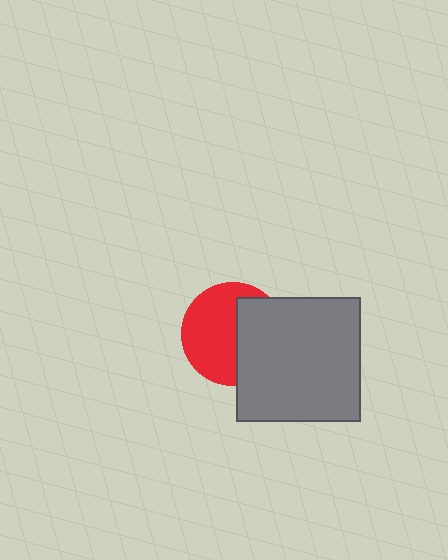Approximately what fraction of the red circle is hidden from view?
Roughly 43% of the red circle is hidden behind the gray square.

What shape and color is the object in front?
The object in front is a gray square.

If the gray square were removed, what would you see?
You would see the complete red circle.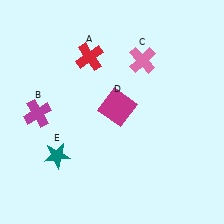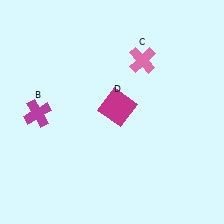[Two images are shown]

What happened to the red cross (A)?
The red cross (A) was removed in Image 2. It was in the top-left area of Image 1.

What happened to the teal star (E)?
The teal star (E) was removed in Image 2. It was in the bottom-left area of Image 1.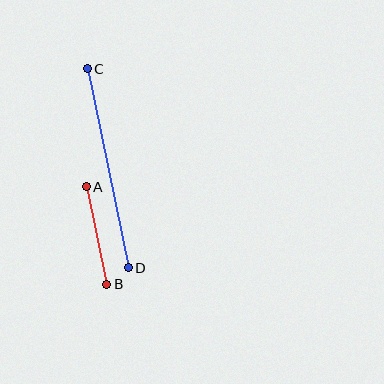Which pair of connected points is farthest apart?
Points C and D are farthest apart.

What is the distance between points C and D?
The distance is approximately 203 pixels.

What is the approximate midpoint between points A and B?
The midpoint is at approximately (97, 235) pixels.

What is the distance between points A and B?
The distance is approximately 100 pixels.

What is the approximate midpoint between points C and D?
The midpoint is at approximately (108, 168) pixels.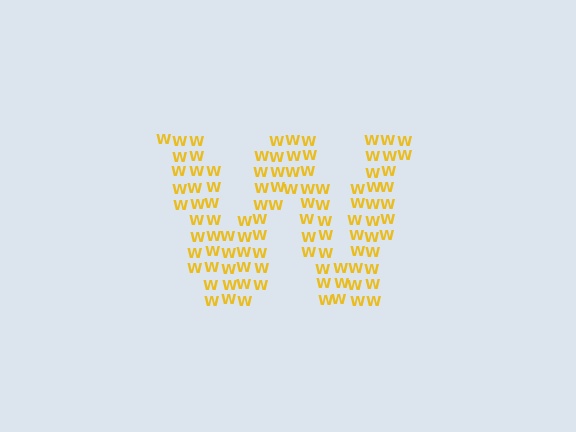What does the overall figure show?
The overall figure shows the letter W.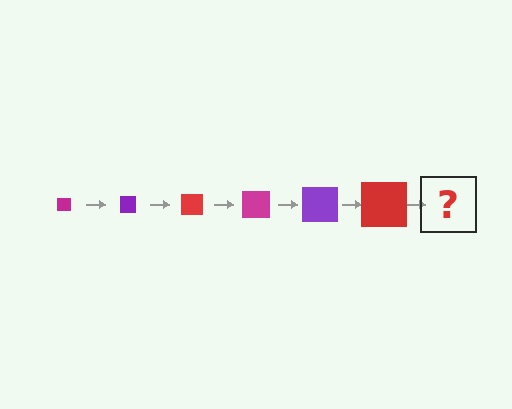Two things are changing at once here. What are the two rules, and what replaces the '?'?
The two rules are that the square grows larger each step and the color cycles through magenta, purple, and red. The '?' should be a magenta square, larger than the previous one.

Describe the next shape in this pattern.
It should be a magenta square, larger than the previous one.